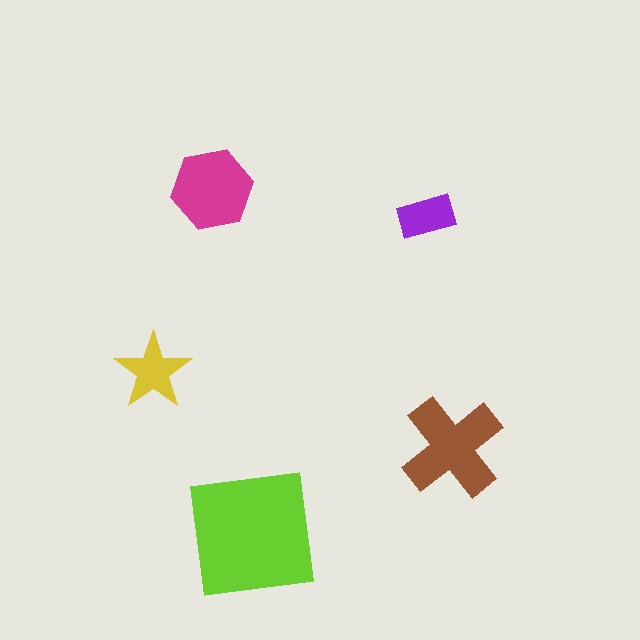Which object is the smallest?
The purple rectangle.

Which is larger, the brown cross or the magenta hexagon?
The brown cross.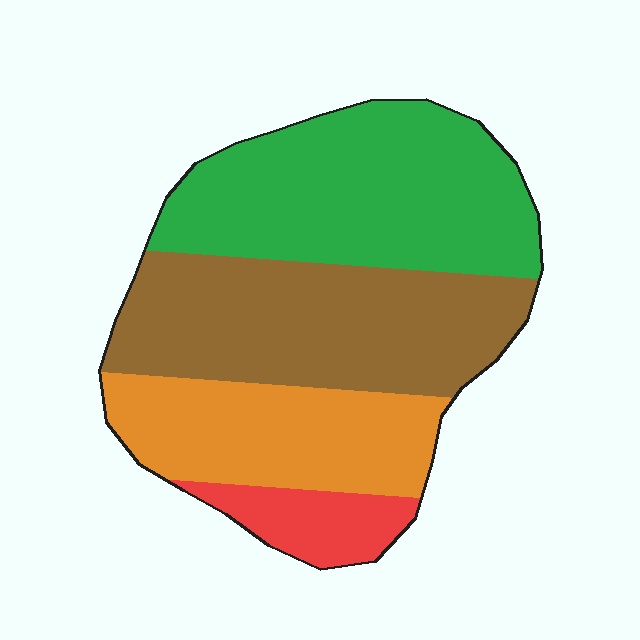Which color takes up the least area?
Red, at roughly 10%.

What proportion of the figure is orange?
Orange takes up about one quarter (1/4) of the figure.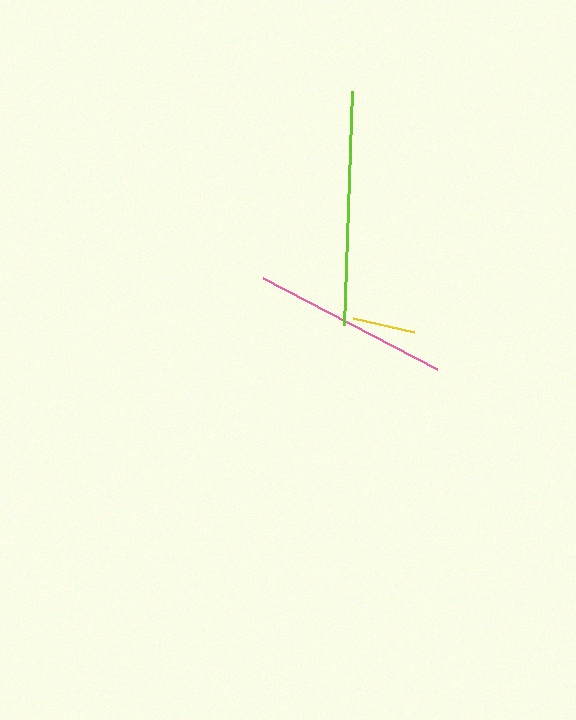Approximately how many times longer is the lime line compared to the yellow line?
The lime line is approximately 3.7 times the length of the yellow line.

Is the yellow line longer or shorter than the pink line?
The pink line is longer than the yellow line.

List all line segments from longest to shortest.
From longest to shortest: lime, pink, yellow.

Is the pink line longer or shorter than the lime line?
The lime line is longer than the pink line.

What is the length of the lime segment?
The lime segment is approximately 234 pixels long.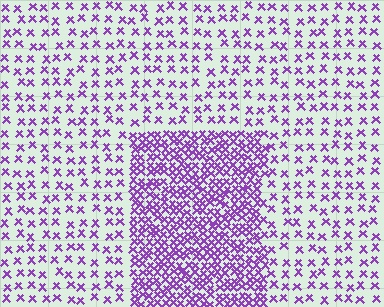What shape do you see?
I see a rectangle.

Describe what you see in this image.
The image contains small purple elements arranged at two different densities. A rectangle-shaped region is visible where the elements are more densely packed than the surrounding area.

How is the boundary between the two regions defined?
The boundary is defined by a change in element density (approximately 2.7x ratio). All elements are the same color, size, and shape.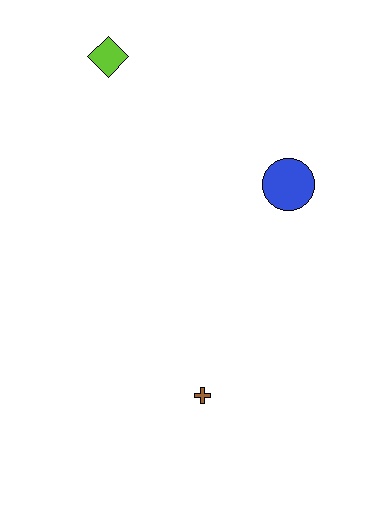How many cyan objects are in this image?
There are no cyan objects.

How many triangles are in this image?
There are no triangles.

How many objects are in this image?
There are 3 objects.